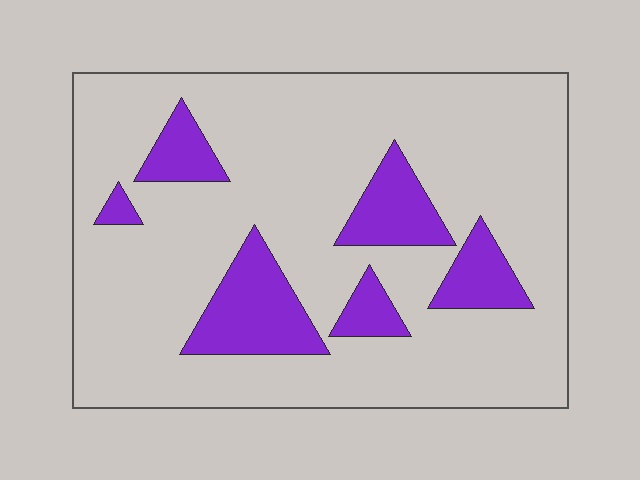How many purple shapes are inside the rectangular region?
6.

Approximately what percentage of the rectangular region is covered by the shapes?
Approximately 20%.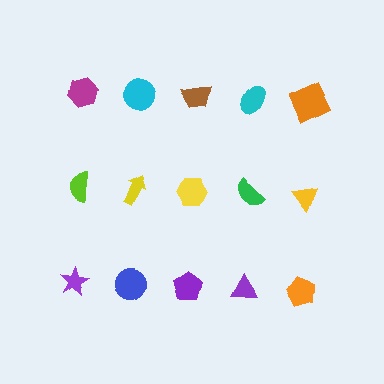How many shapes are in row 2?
5 shapes.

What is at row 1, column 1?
A magenta hexagon.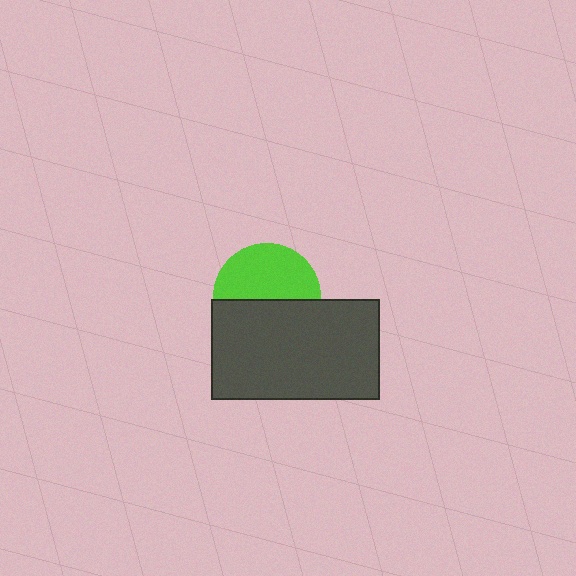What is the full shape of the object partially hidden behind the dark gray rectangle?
The partially hidden object is a lime circle.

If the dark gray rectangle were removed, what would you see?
You would see the complete lime circle.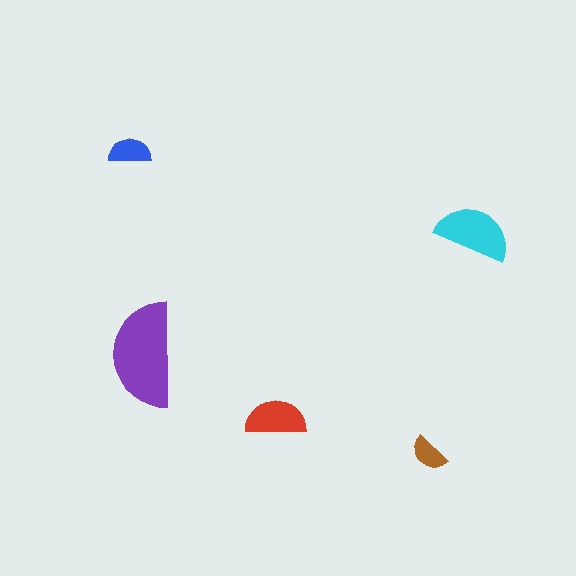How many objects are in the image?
There are 5 objects in the image.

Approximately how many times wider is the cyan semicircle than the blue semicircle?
About 2 times wider.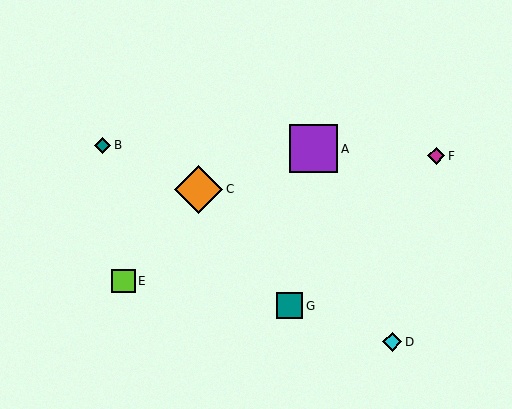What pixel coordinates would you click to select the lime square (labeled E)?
Click at (123, 281) to select the lime square E.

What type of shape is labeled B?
Shape B is a teal diamond.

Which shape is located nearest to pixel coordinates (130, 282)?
The lime square (labeled E) at (123, 281) is nearest to that location.